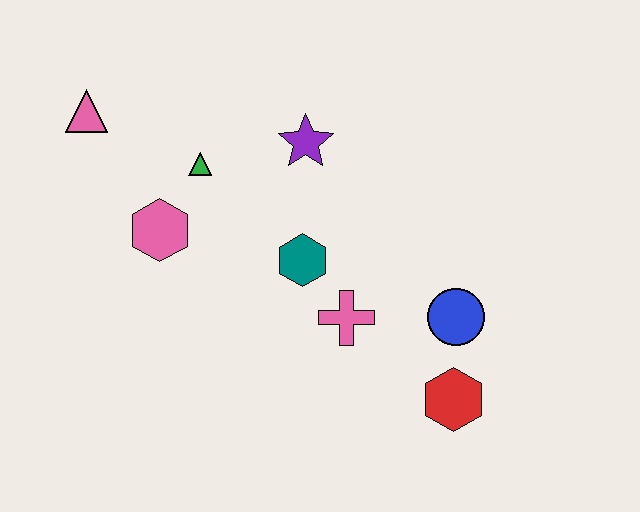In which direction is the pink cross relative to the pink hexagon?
The pink cross is to the right of the pink hexagon.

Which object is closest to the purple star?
The green triangle is closest to the purple star.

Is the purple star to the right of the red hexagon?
No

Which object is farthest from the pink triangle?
The red hexagon is farthest from the pink triangle.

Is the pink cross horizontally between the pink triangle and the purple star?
No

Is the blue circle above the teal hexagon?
No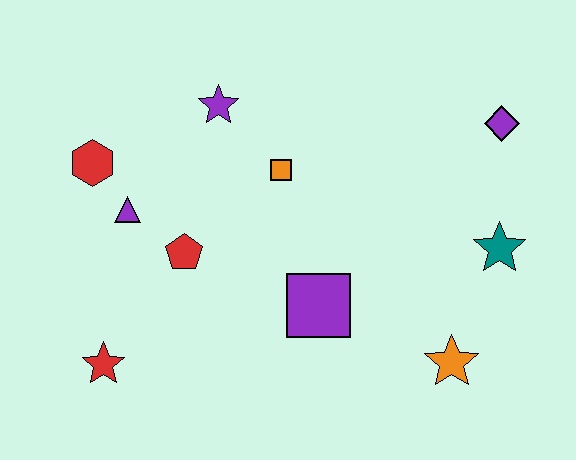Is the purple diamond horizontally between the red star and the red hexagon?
No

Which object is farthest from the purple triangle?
The purple diamond is farthest from the purple triangle.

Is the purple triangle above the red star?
Yes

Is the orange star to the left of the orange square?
No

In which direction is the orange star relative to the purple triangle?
The orange star is to the right of the purple triangle.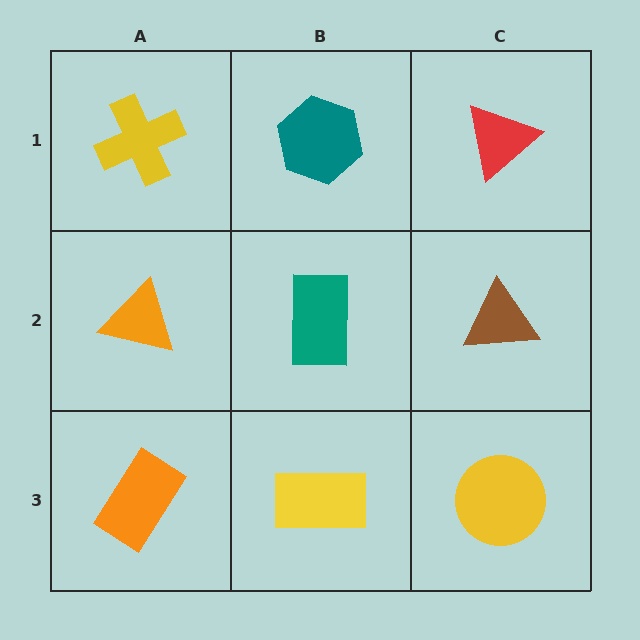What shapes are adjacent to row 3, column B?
A teal rectangle (row 2, column B), an orange rectangle (row 3, column A), a yellow circle (row 3, column C).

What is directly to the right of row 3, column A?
A yellow rectangle.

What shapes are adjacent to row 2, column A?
A yellow cross (row 1, column A), an orange rectangle (row 3, column A), a teal rectangle (row 2, column B).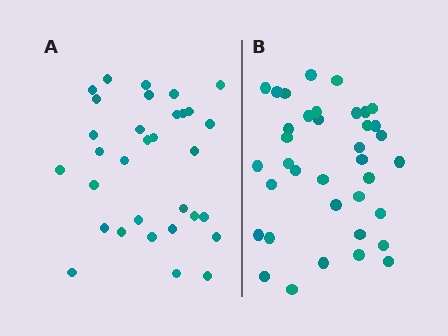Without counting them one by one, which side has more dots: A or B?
Region B (the right region) has more dots.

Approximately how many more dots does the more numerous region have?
Region B has about 5 more dots than region A.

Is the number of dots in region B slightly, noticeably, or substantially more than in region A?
Region B has only slightly more — the two regions are fairly close. The ratio is roughly 1.2 to 1.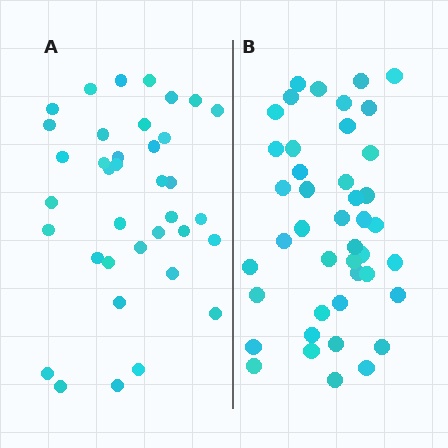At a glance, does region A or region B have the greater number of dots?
Region B (the right region) has more dots.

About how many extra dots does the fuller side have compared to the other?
Region B has about 6 more dots than region A.